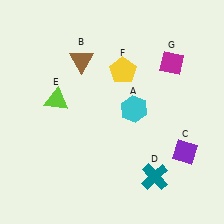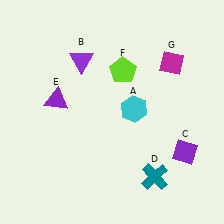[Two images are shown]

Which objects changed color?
B changed from brown to purple. E changed from lime to purple. F changed from yellow to lime.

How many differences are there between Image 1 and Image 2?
There are 3 differences between the two images.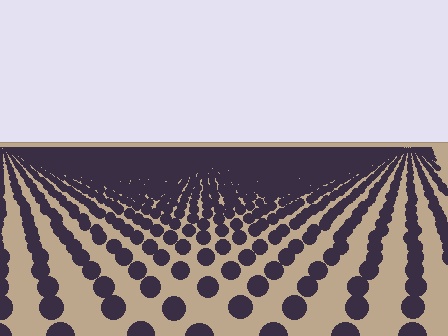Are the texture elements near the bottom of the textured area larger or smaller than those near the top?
Larger. Near the bottom, elements are closer to the viewer and appear at a bigger on-screen size.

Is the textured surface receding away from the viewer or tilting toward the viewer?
The surface is receding away from the viewer. Texture elements get smaller and denser toward the top.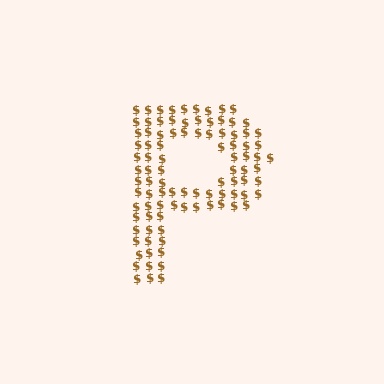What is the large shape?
The large shape is the letter P.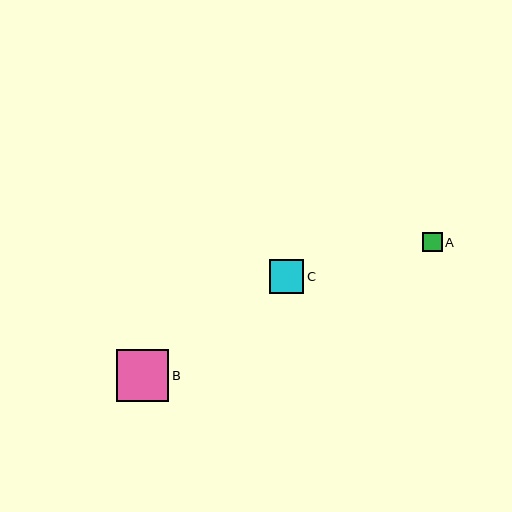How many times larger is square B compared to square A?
Square B is approximately 2.7 times the size of square A.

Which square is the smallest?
Square A is the smallest with a size of approximately 20 pixels.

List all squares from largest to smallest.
From largest to smallest: B, C, A.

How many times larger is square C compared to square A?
Square C is approximately 1.8 times the size of square A.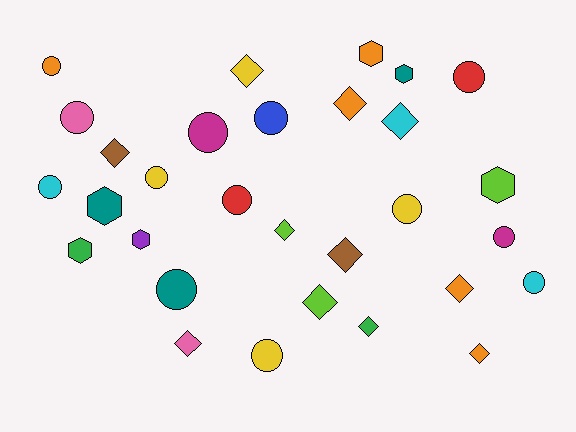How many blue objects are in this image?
There is 1 blue object.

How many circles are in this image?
There are 13 circles.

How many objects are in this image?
There are 30 objects.